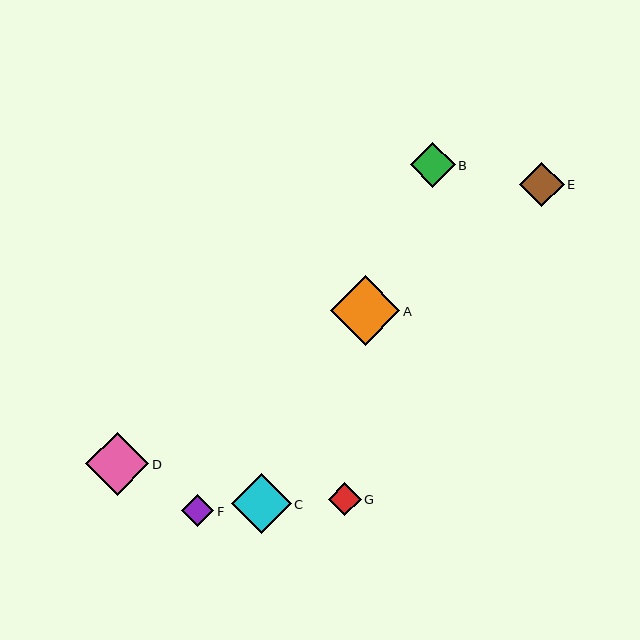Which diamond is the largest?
Diamond A is the largest with a size of approximately 70 pixels.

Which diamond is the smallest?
Diamond F is the smallest with a size of approximately 32 pixels.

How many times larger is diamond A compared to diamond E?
Diamond A is approximately 1.6 times the size of diamond E.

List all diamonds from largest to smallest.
From largest to smallest: A, D, C, B, E, G, F.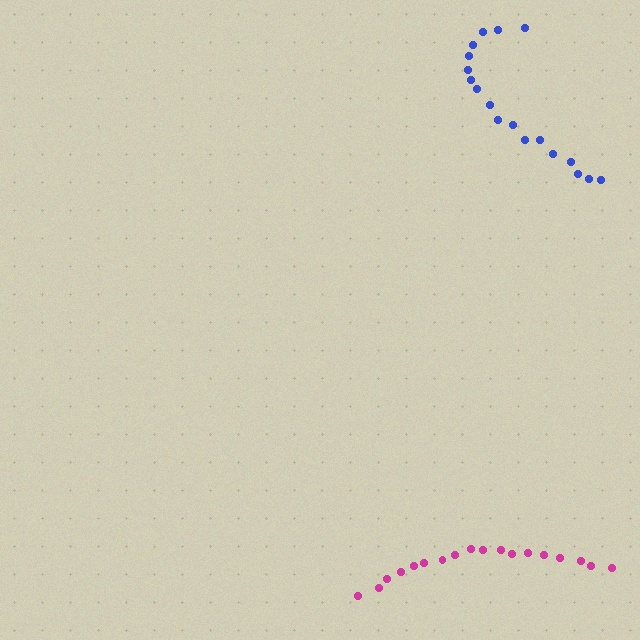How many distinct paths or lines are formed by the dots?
There are 2 distinct paths.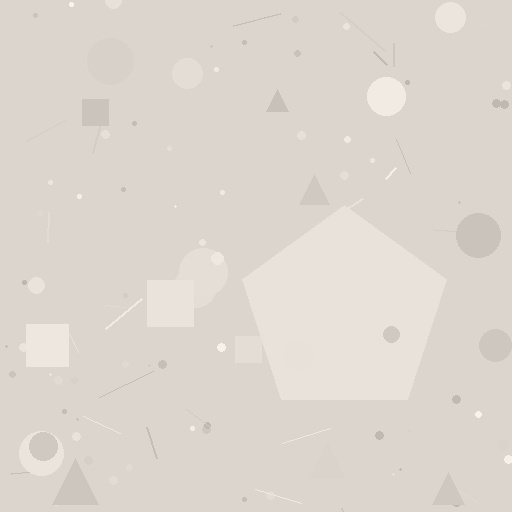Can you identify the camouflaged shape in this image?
The camouflaged shape is a pentagon.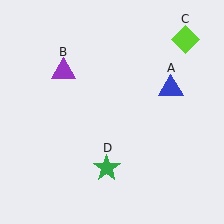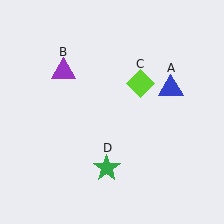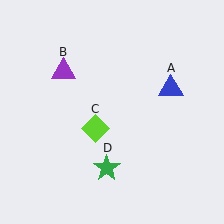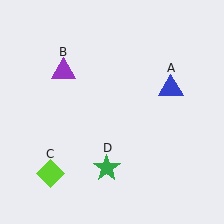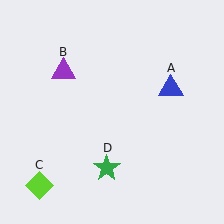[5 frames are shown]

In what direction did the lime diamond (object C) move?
The lime diamond (object C) moved down and to the left.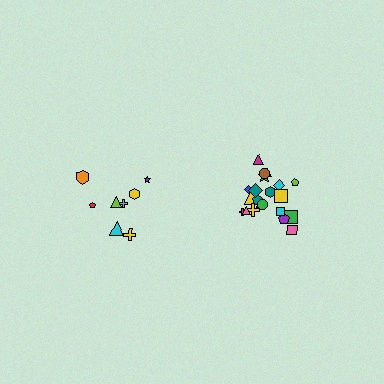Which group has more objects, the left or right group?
The right group.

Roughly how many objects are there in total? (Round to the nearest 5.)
Roughly 30 objects in total.